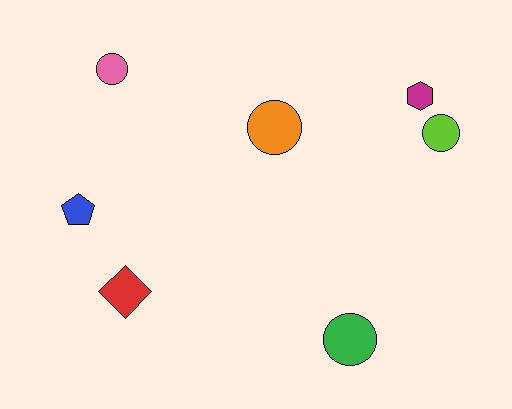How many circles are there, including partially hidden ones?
There are 4 circles.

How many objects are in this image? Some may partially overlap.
There are 7 objects.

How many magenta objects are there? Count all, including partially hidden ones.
There is 1 magenta object.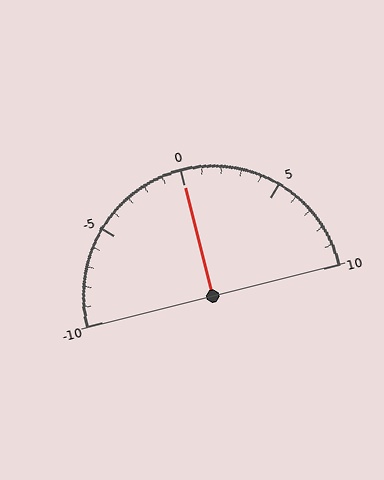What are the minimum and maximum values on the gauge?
The gauge ranges from -10 to 10.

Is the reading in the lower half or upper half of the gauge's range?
The reading is in the upper half of the range (-10 to 10).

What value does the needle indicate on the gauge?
The needle indicates approximately 0.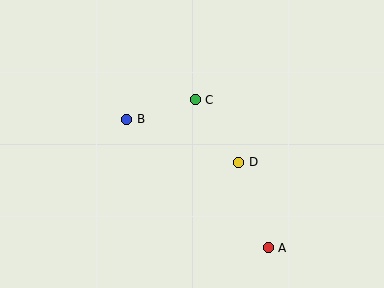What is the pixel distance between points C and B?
The distance between C and B is 72 pixels.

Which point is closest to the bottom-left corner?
Point B is closest to the bottom-left corner.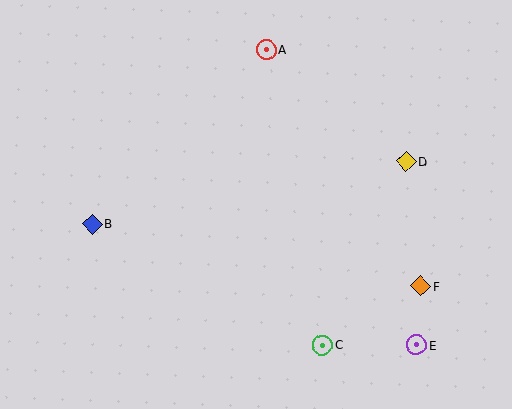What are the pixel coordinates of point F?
Point F is at (421, 286).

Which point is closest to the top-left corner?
Point B is closest to the top-left corner.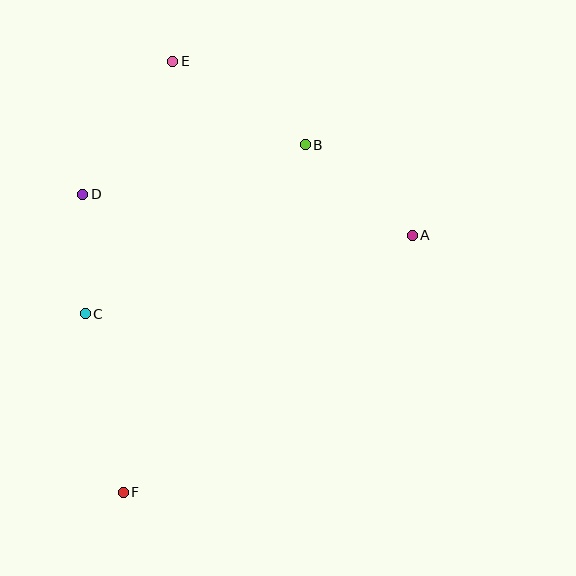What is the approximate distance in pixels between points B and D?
The distance between B and D is approximately 228 pixels.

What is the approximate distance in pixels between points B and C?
The distance between B and C is approximately 277 pixels.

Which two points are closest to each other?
Points C and D are closest to each other.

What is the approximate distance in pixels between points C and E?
The distance between C and E is approximately 267 pixels.